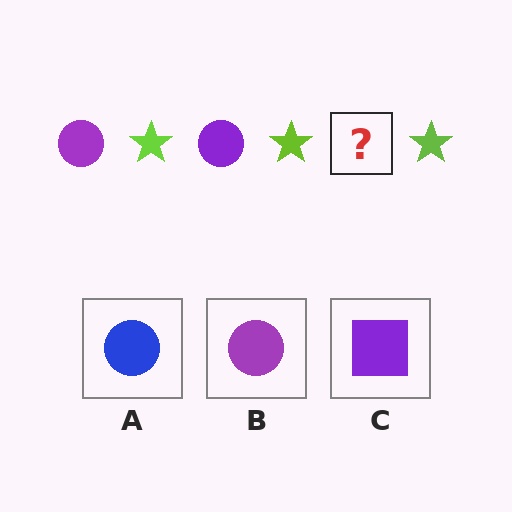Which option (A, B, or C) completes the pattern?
B.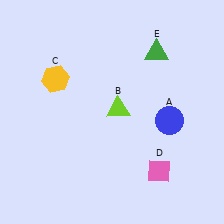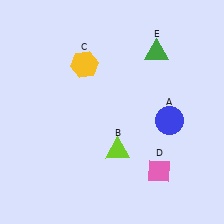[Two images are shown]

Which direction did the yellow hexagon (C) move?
The yellow hexagon (C) moved right.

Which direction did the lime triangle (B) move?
The lime triangle (B) moved down.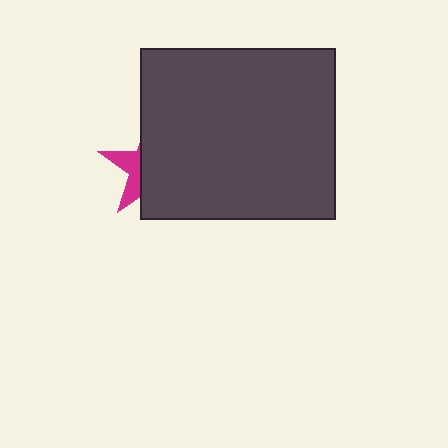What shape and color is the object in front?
The object in front is a dark gray rectangle.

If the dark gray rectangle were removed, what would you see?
You would see the complete magenta star.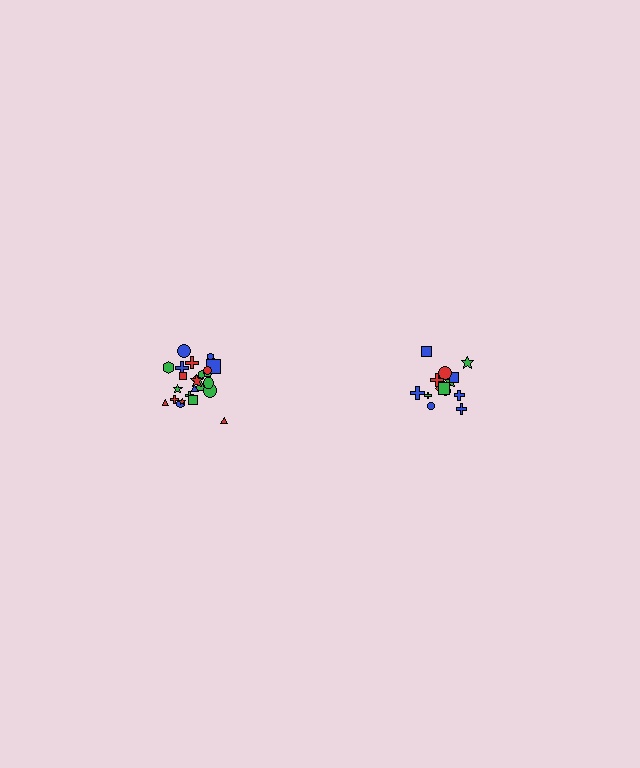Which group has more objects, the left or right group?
The left group.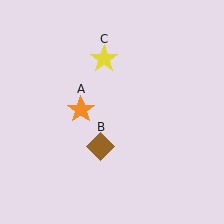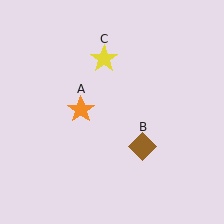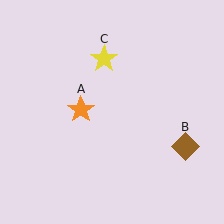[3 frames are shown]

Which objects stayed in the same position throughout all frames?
Orange star (object A) and yellow star (object C) remained stationary.